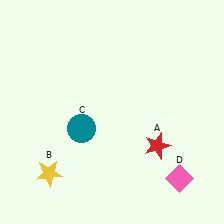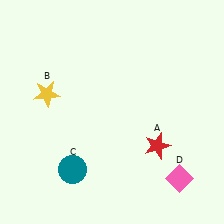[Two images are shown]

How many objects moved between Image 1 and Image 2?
2 objects moved between the two images.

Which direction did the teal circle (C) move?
The teal circle (C) moved down.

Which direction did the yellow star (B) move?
The yellow star (B) moved up.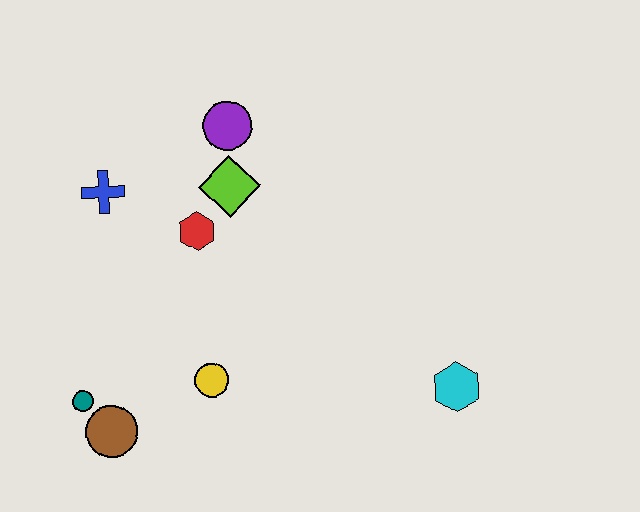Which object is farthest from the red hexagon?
The cyan hexagon is farthest from the red hexagon.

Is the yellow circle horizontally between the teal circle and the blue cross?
No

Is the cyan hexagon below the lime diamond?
Yes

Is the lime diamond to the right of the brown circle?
Yes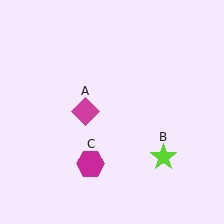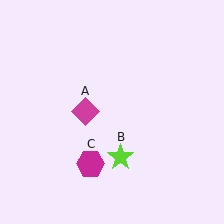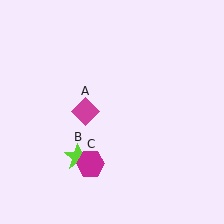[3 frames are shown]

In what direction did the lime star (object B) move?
The lime star (object B) moved left.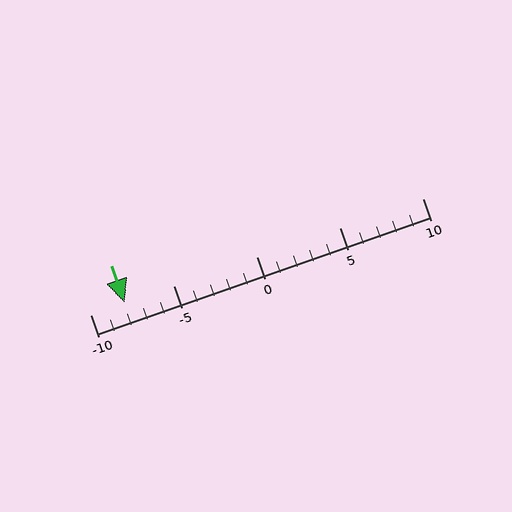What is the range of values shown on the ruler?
The ruler shows values from -10 to 10.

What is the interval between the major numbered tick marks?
The major tick marks are spaced 5 units apart.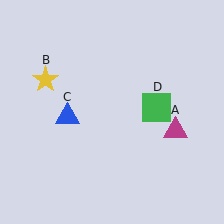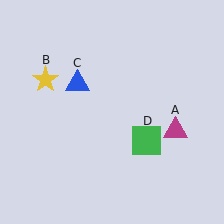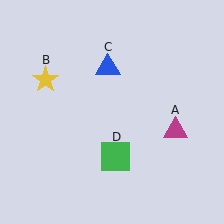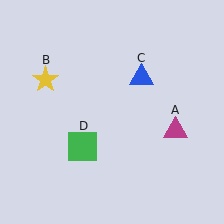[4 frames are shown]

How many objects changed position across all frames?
2 objects changed position: blue triangle (object C), green square (object D).